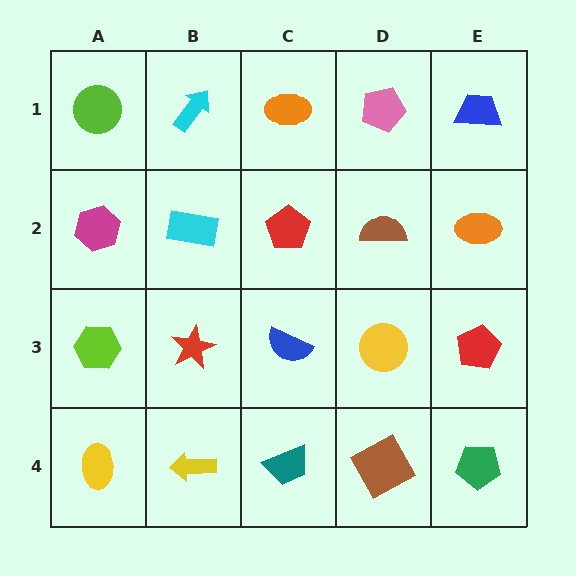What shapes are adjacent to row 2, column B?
A cyan arrow (row 1, column B), a red star (row 3, column B), a magenta hexagon (row 2, column A), a red pentagon (row 2, column C).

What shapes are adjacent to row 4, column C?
A blue semicircle (row 3, column C), a yellow arrow (row 4, column B), a brown square (row 4, column D).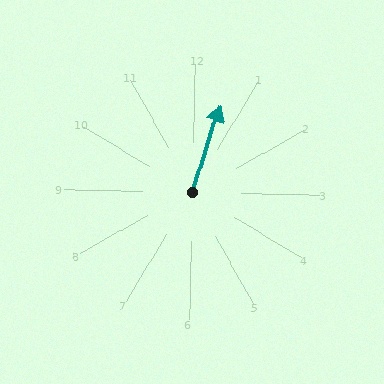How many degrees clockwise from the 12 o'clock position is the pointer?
Approximately 17 degrees.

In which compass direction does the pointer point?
North.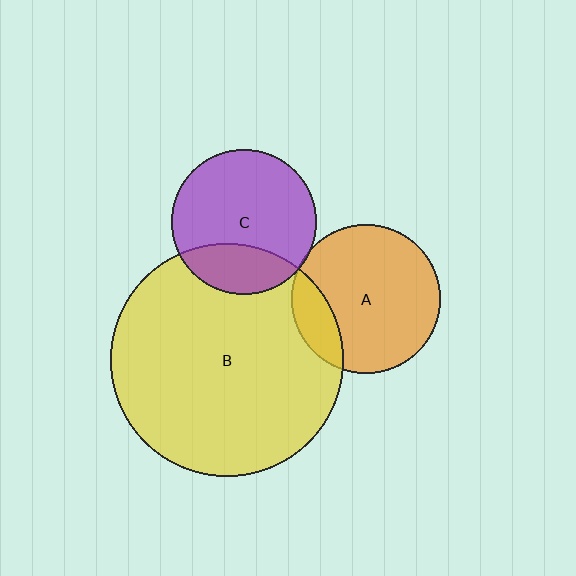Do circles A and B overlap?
Yes.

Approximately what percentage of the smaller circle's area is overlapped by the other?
Approximately 15%.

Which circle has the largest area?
Circle B (yellow).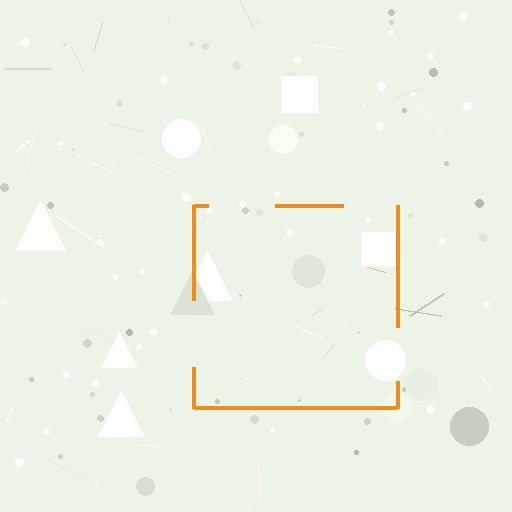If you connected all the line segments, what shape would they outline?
They would outline a square.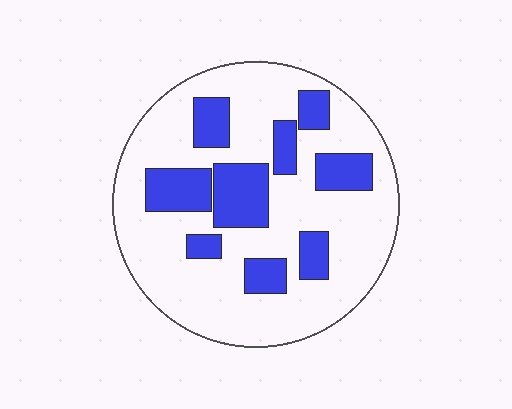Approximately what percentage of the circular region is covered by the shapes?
Approximately 25%.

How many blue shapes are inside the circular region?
9.